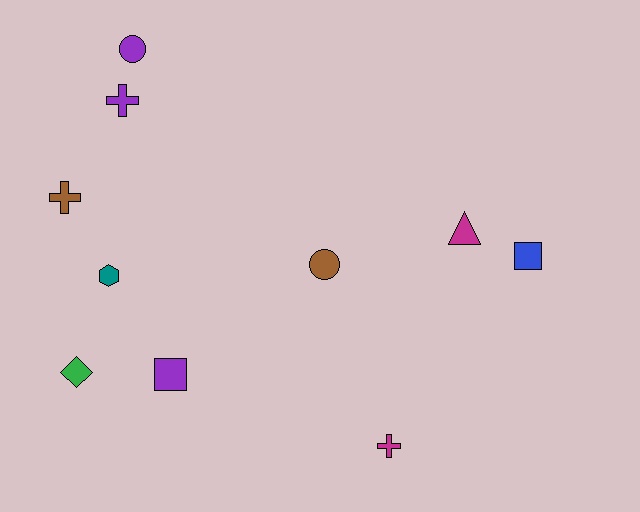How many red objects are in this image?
There are no red objects.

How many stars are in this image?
There are no stars.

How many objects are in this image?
There are 10 objects.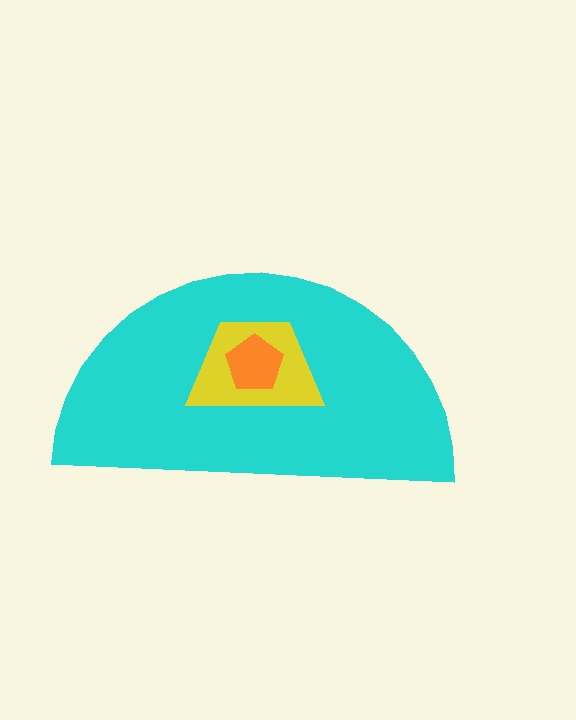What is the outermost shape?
The cyan semicircle.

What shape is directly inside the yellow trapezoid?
The orange pentagon.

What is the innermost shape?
The orange pentagon.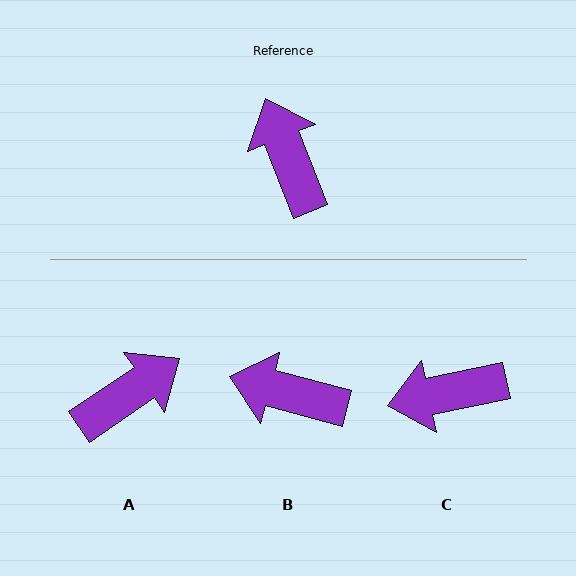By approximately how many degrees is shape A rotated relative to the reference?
Approximately 78 degrees clockwise.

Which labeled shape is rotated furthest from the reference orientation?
C, about 80 degrees away.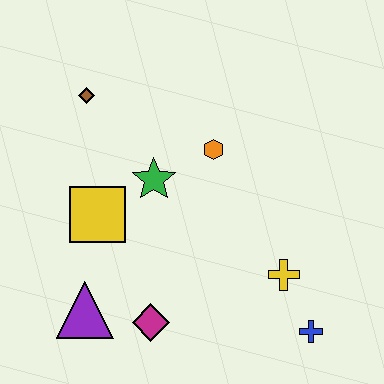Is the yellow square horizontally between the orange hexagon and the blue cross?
No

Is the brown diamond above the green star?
Yes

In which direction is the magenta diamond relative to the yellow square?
The magenta diamond is below the yellow square.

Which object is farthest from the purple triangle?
The blue cross is farthest from the purple triangle.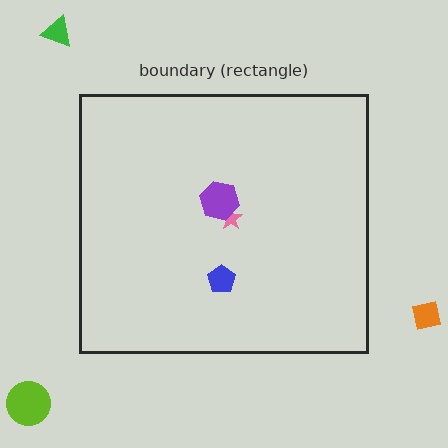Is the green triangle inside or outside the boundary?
Outside.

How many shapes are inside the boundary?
3 inside, 3 outside.